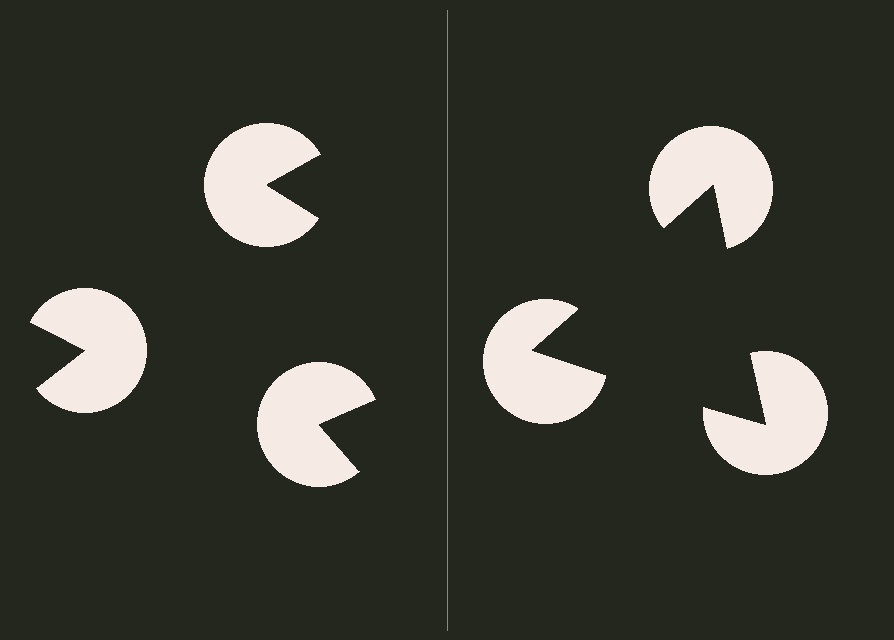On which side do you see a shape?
An illusory triangle appears on the right side. On the left side the wedge cuts are rotated, so no coherent shape forms.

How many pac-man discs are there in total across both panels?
6 — 3 on each side.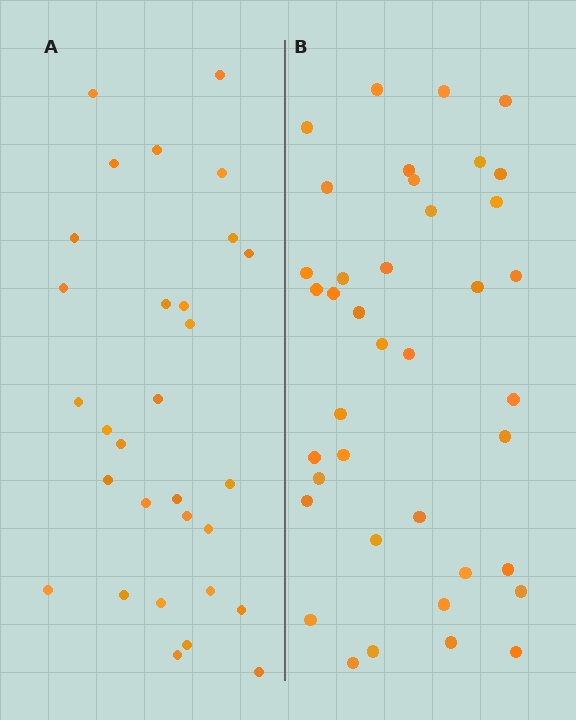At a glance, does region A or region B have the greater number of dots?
Region B (the right region) has more dots.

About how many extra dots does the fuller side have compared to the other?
Region B has roughly 8 or so more dots than region A.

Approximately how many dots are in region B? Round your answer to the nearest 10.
About 40 dots. (The exact count is 39, which rounds to 40.)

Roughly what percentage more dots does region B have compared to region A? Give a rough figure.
About 30% more.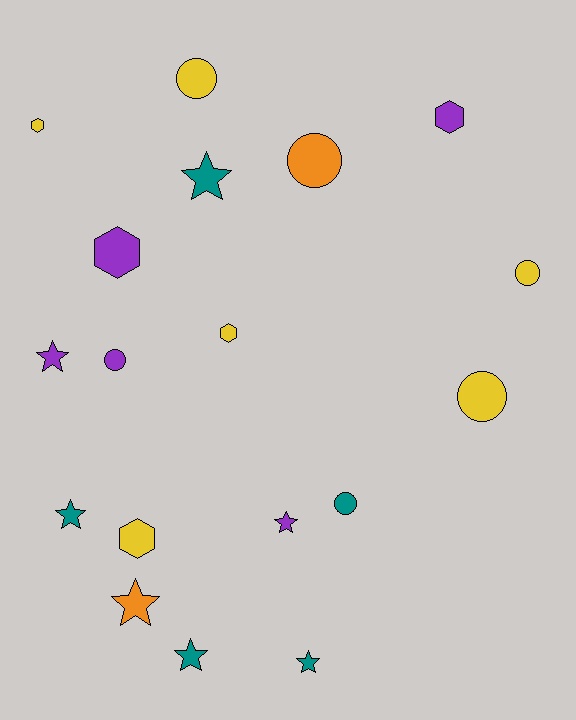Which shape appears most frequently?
Star, with 7 objects.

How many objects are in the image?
There are 18 objects.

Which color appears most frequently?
Yellow, with 6 objects.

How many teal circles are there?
There is 1 teal circle.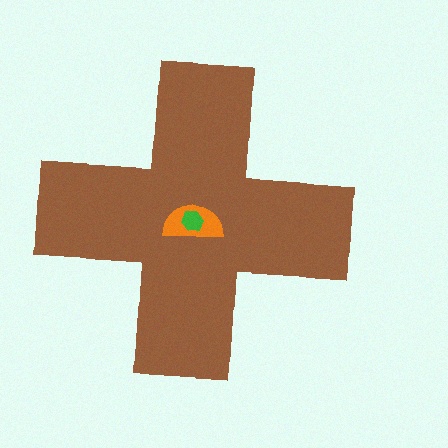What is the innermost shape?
The green hexagon.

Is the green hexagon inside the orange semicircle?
Yes.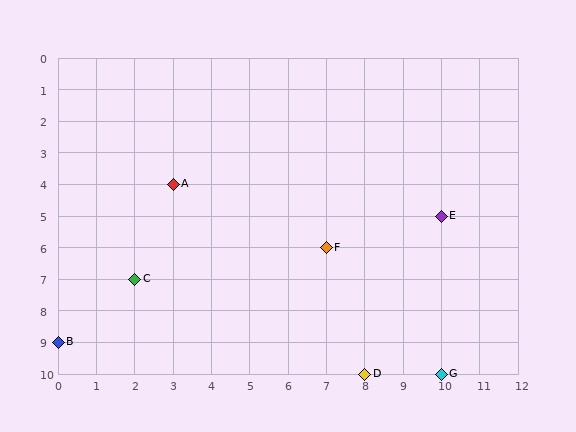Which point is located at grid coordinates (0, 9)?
Point B is at (0, 9).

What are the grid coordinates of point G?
Point G is at grid coordinates (10, 10).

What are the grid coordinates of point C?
Point C is at grid coordinates (2, 7).